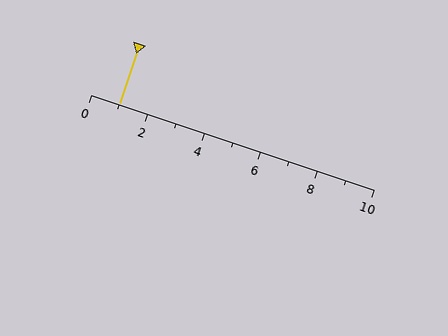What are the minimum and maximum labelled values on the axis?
The axis runs from 0 to 10.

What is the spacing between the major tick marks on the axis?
The major ticks are spaced 2 apart.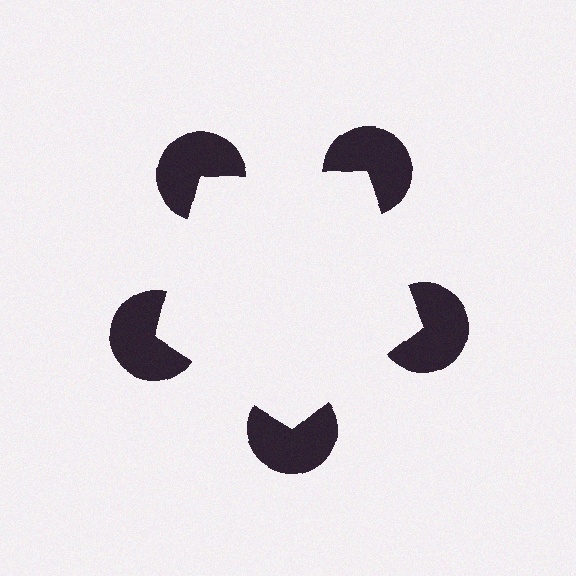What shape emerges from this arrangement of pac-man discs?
An illusory pentagon — its edges are inferred from the aligned wedge cuts in the pac-man discs, not physically drawn.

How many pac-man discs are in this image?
There are 5 — one at each vertex of the illusory pentagon.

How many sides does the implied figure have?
5 sides.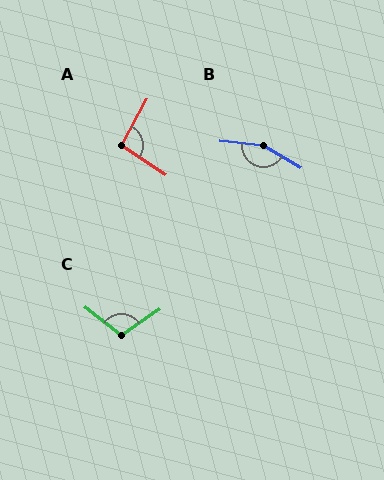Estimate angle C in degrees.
Approximately 108 degrees.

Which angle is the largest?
B, at approximately 156 degrees.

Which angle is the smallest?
A, at approximately 95 degrees.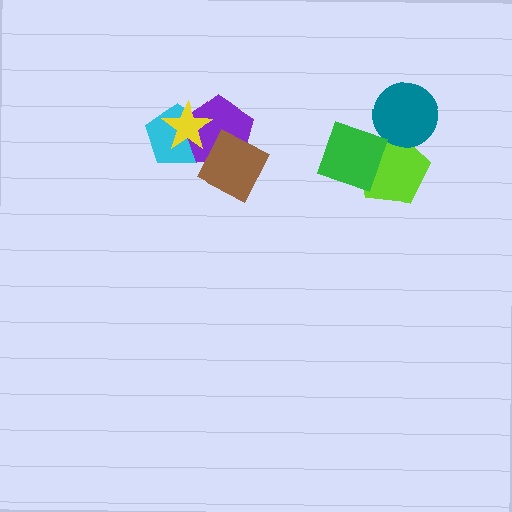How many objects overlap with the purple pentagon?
3 objects overlap with the purple pentagon.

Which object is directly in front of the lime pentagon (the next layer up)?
The teal circle is directly in front of the lime pentagon.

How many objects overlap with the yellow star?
2 objects overlap with the yellow star.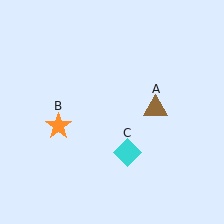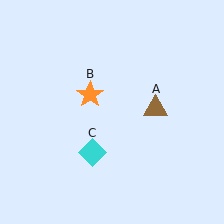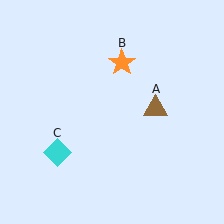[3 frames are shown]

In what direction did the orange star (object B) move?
The orange star (object B) moved up and to the right.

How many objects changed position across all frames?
2 objects changed position: orange star (object B), cyan diamond (object C).